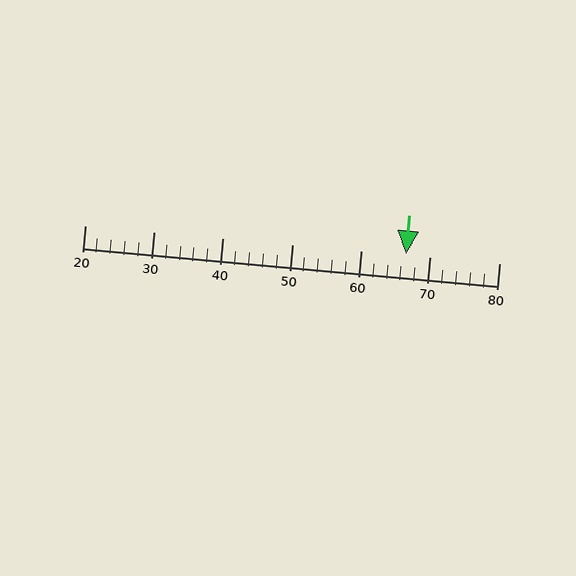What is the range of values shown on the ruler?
The ruler shows values from 20 to 80.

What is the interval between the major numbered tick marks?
The major tick marks are spaced 10 units apart.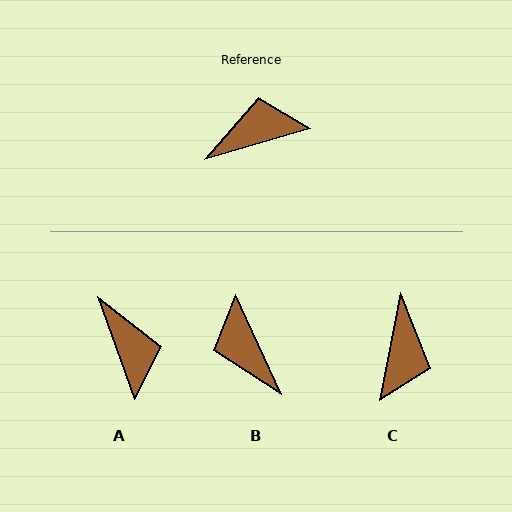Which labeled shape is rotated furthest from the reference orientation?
C, about 117 degrees away.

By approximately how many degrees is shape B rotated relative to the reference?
Approximately 99 degrees counter-clockwise.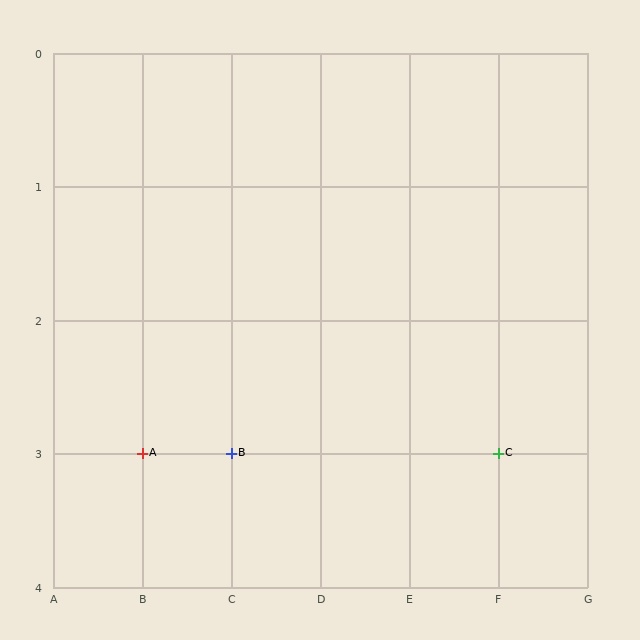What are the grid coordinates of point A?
Point A is at grid coordinates (B, 3).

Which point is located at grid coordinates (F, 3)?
Point C is at (F, 3).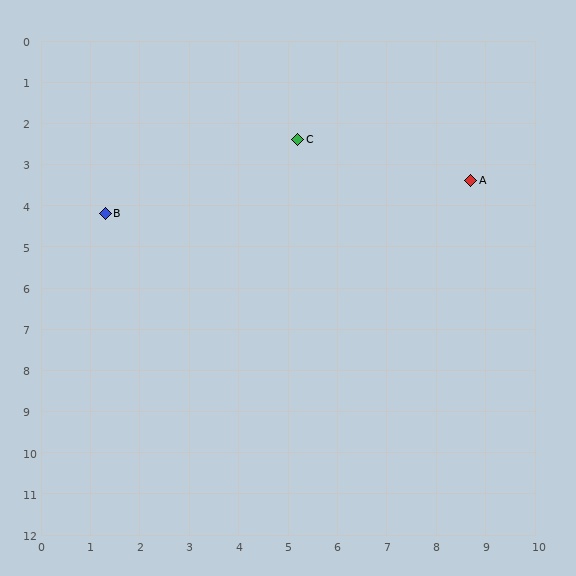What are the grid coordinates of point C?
Point C is at approximately (5.2, 2.4).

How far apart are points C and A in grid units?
Points C and A are about 3.6 grid units apart.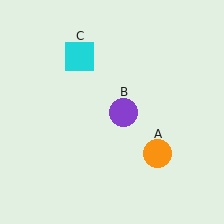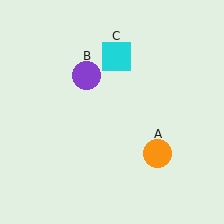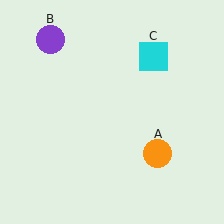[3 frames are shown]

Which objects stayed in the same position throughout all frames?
Orange circle (object A) remained stationary.